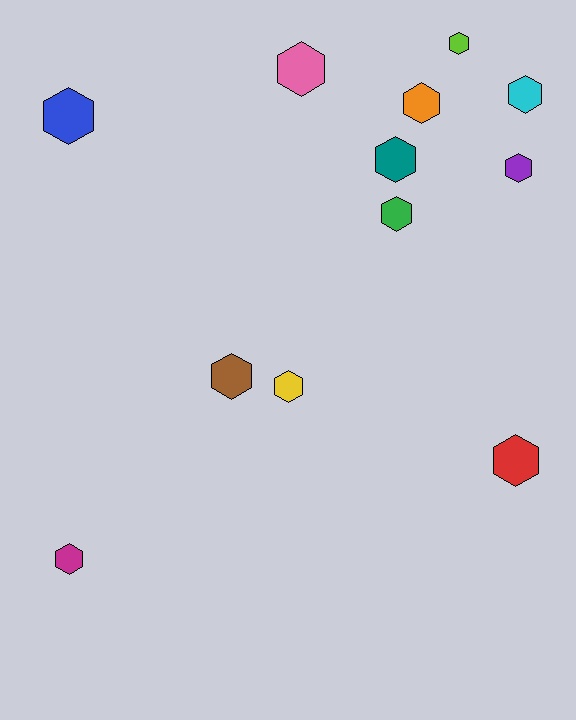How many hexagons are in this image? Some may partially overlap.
There are 12 hexagons.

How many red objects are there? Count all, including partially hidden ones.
There is 1 red object.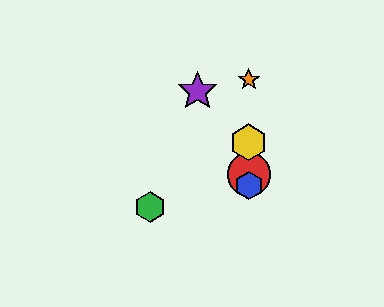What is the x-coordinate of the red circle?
The red circle is at x≈249.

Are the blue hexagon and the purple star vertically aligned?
No, the blue hexagon is at x≈249 and the purple star is at x≈198.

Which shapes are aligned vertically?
The red circle, the blue hexagon, the yellow hexagon, the orange star are aligned vertically.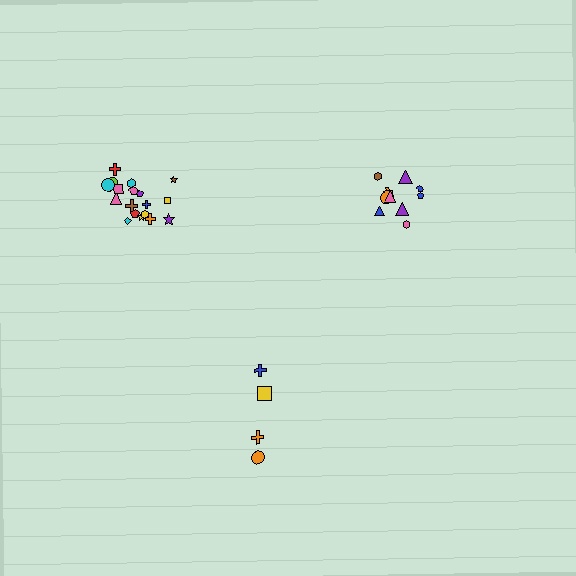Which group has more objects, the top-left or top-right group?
The top-left group.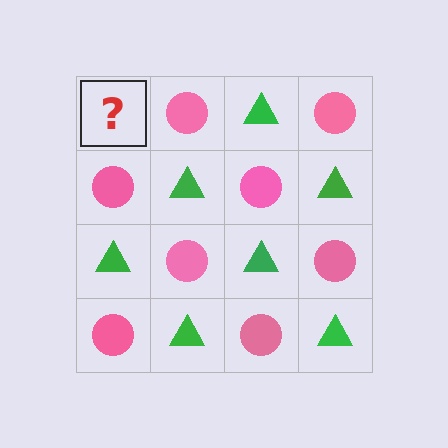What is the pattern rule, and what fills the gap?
The rule is that it alternates green triangle and pink circle in a checkerboard pattern. The gap should be filled with a green triangle.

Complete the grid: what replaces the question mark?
The question mark should be replaced with a green triangle.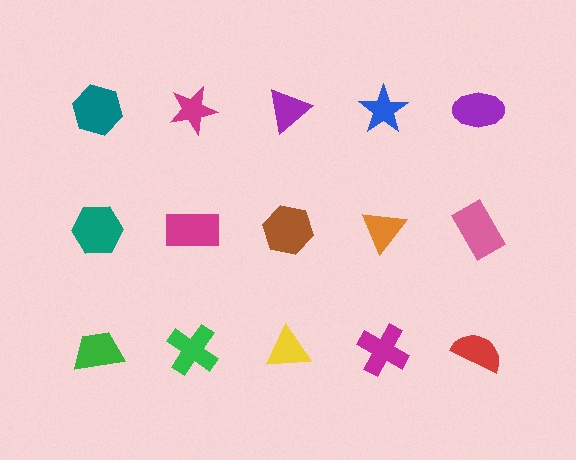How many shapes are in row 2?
5 shapes.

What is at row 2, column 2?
A magenta rectangle.